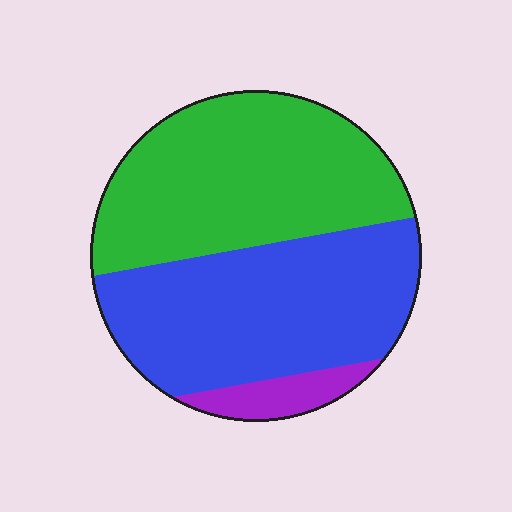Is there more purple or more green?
Green.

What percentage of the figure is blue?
Blue takes up between a third and a half of the figure.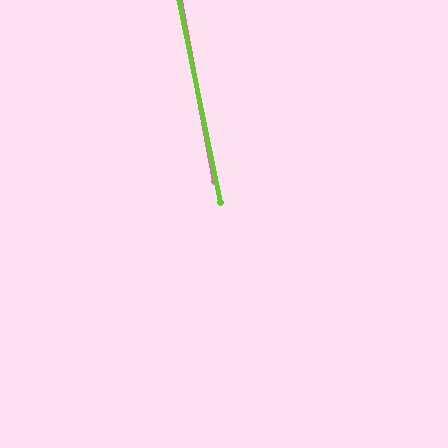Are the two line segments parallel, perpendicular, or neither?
Parallel — their directions differ by only 1.2°.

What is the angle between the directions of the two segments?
Approximately 1 degree.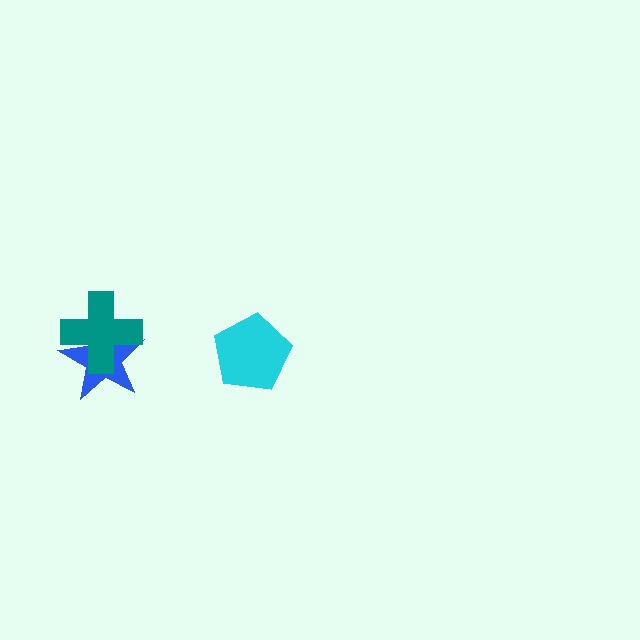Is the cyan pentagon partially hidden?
No, no other shape covers it.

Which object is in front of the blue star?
The teal cross is in front of the blue star.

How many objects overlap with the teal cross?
1 object overlaps with the teal cross.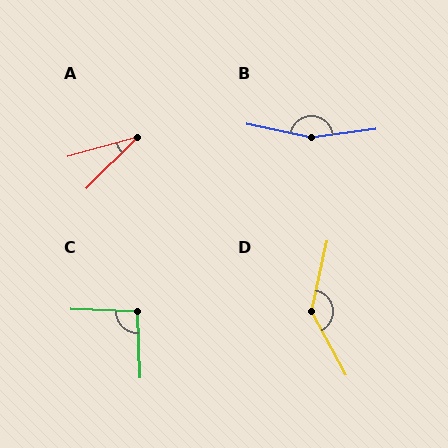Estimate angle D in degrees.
Approximately 139 degrees.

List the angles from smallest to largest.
A (29°), C (95°), D (139°), B (161°).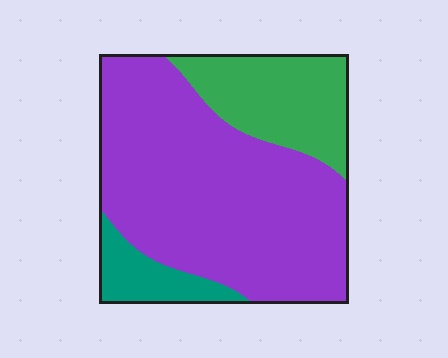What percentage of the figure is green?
Green takes up less than a quarter of the figure.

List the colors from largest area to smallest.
From largest to smallest: purple, green, teal.